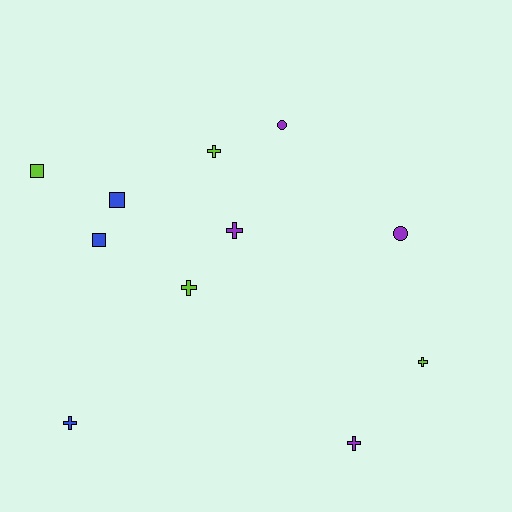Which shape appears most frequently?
Cross, with 6 objects.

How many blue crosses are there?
There is 1 blue cross.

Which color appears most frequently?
Purple, with 4 objects.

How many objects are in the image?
There are 11 objects.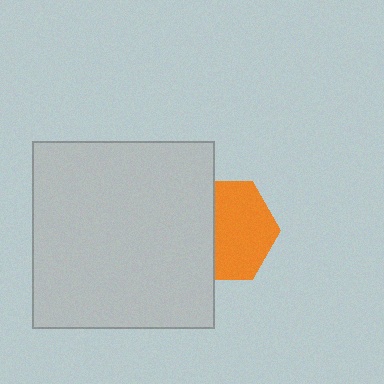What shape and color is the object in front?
The object in front is a light gray rectangle.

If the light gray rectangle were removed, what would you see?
You would see the complete orange hexagon.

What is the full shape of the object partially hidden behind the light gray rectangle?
The partially hidden object is an orange hexagon.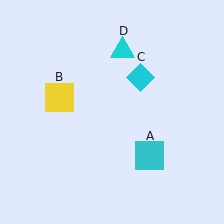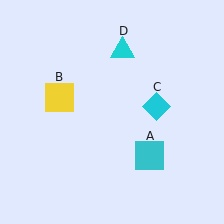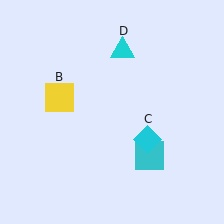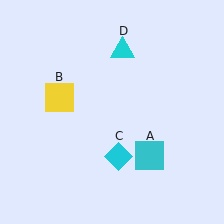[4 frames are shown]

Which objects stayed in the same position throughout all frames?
Cyan square (object A) and yellow square (object B) and cyan triangle (object D) remained stationary.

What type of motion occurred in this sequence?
The cyan diamond (object C) rotated clockwise around the center of the scene.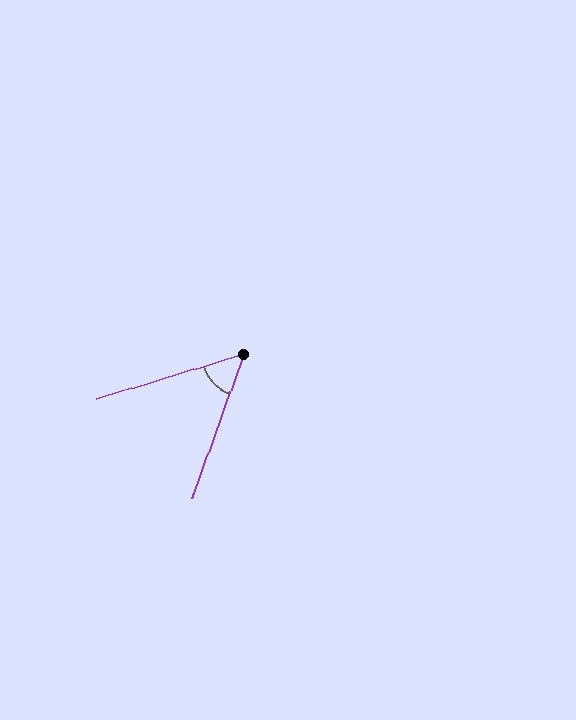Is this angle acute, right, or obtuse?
It is acute.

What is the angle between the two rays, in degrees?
Approximately 53 degrees.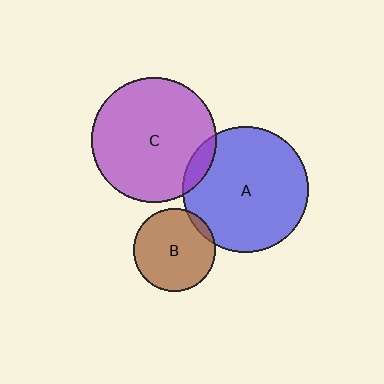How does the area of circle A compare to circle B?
Approximately 2.3 times.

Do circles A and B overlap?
Yes.